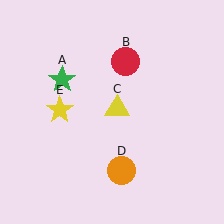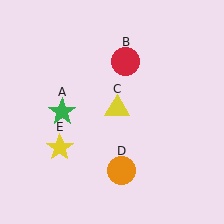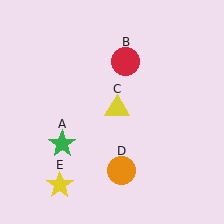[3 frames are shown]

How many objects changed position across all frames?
2 objects changed position: green star (object A), yellow star (object E).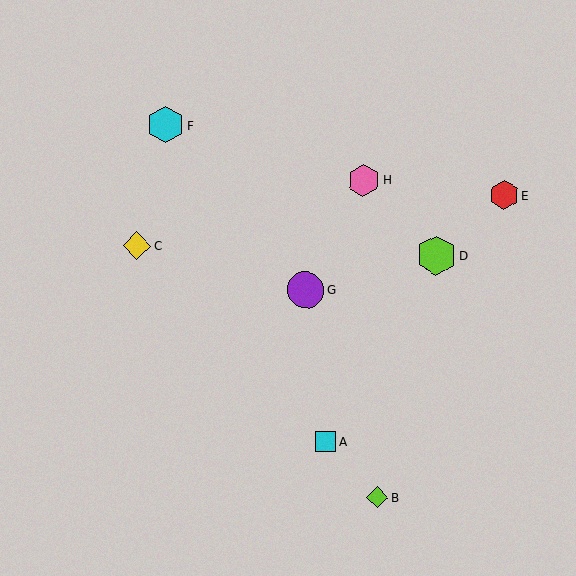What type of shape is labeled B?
Shape B is a lime diamond.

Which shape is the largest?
The lime hexagon (labeled D) is the largest.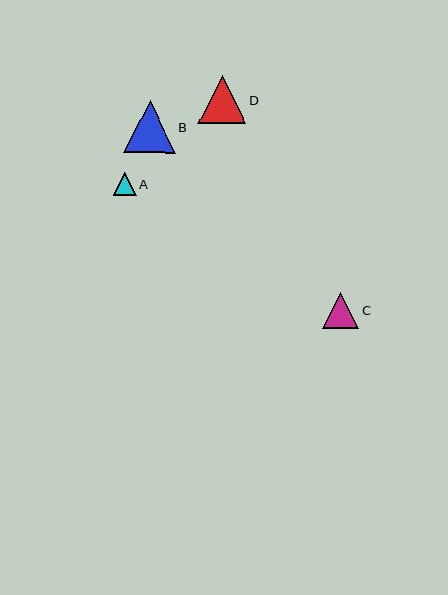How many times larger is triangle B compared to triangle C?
Triangle B is approximately 1.4 times the size of triangle C.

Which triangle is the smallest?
Triangle A is the smallest with a size of approximately 23 pixels.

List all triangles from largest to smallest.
From largest to smallest: B, D, C, A.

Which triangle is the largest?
Triangle B is the largest with a size of approximately 52 pixels.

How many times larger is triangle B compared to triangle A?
Triangle B is approximately 2.3 times the size of triangle A.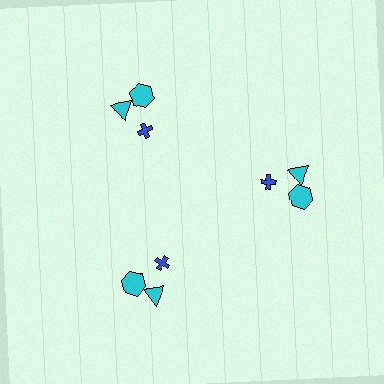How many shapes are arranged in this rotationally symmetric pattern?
There are 9 shapes, arranged in 3 groups of 3.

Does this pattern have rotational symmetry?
Yes, this pattern has 3-fold rotational symmetry. It looks the same after rotating 120 degrees around the center.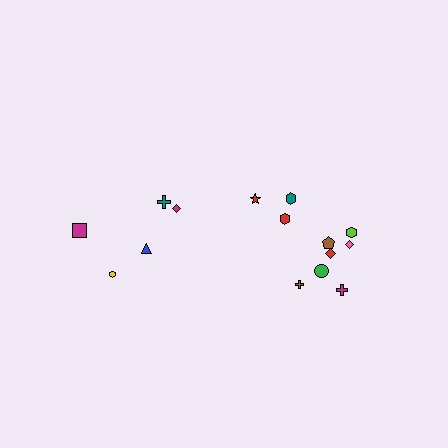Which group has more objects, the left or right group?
The right group.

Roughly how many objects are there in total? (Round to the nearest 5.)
Roughly 15 objects in total.